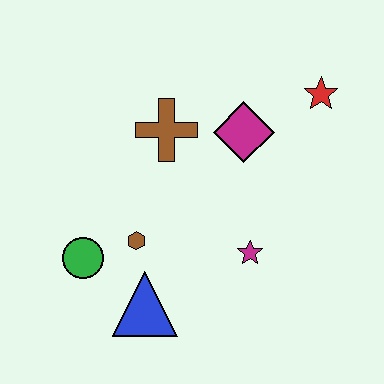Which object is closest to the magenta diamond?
The brown cross is closest to the magenta diamond.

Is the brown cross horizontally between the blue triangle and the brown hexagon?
No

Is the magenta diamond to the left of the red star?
Yes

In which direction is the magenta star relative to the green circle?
The magenta star is to the right of the green circle.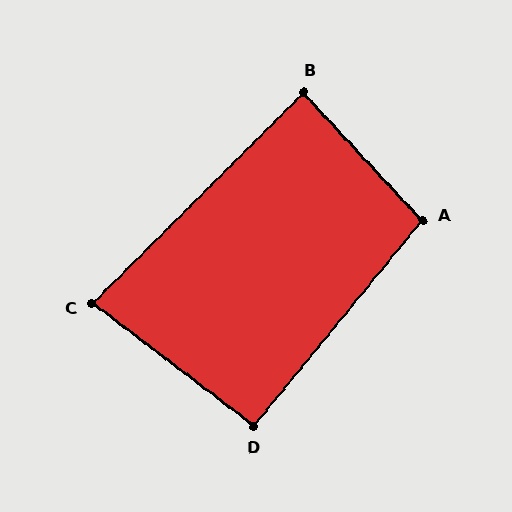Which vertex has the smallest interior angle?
C, at approximately 82 degrees.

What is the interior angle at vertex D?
Approximately 92 degrees (approximately right).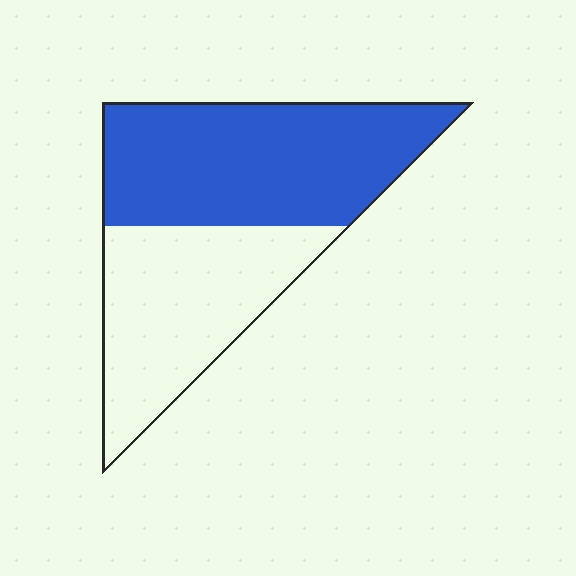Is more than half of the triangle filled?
Yes.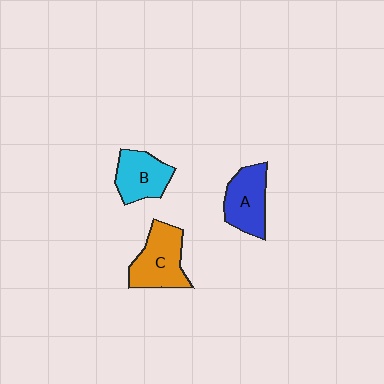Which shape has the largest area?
Shape C (orange).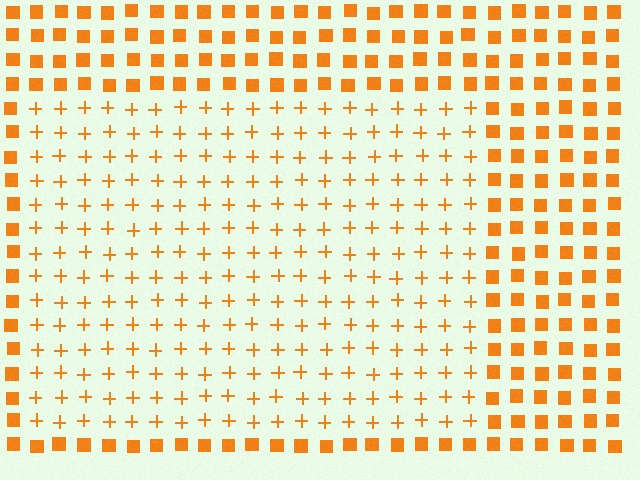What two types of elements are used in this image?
The image uses plus signs inside the rectangle region and squares outside it.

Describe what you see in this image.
The image is filled with small orange elements arranged in a uniform grid. A rectangle-shaped region contains plus signs, while the surrounding area contains squares. The boundary is defined purely by the change in element shape.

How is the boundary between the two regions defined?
The boundary is defined by a change in element shape: plus signs inside vs. squares outside. All elements share the same color and spacing.